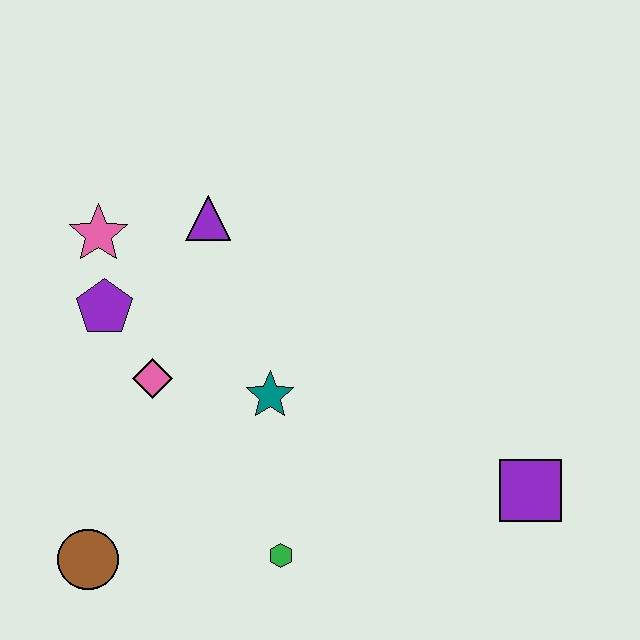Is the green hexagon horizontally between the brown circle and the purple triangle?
No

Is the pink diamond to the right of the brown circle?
Yes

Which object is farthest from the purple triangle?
The purple square is farthest from the purple triangle.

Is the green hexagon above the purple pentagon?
No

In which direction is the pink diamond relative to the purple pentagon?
The pink diamond is below the purple pentagon.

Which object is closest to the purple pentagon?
The pink star is closest to the purple pentagon.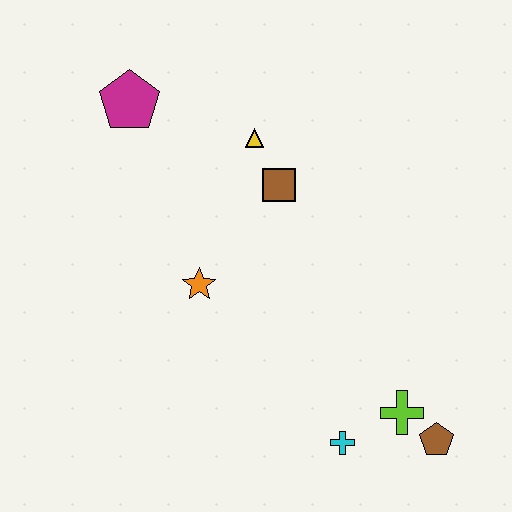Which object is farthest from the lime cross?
The magenta pentagon is farthest from the lime cross.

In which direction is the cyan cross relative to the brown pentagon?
The cyan cross is to the left of the brown pentagon.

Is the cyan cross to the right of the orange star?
Yes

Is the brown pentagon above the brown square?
No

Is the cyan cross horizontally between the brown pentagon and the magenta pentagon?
Yes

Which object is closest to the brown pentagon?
The lime cross is closest to the brown pentagon.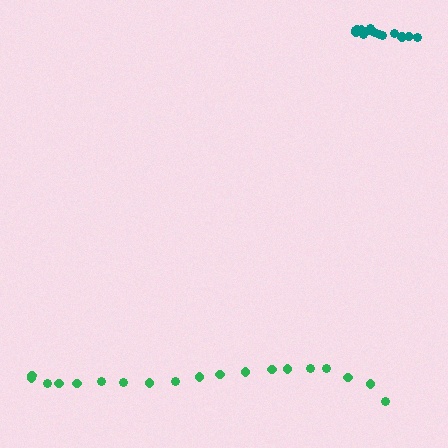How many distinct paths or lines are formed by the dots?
There are 2 distinct paths.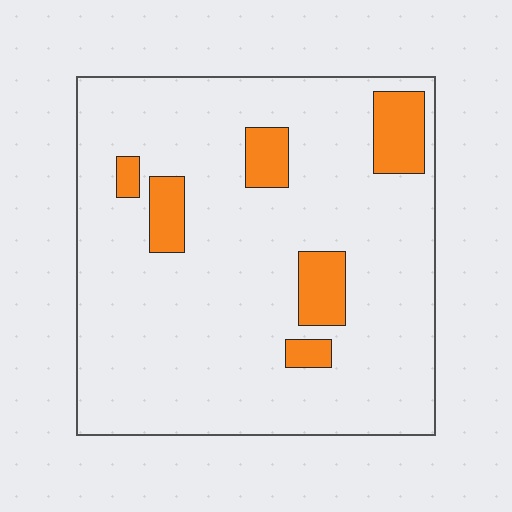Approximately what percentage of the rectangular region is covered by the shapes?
Approximately 10%.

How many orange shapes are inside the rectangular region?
6.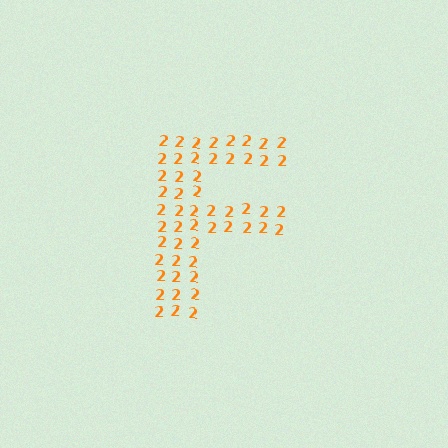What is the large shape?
The large shape is the letter F.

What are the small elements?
The small elements are digit 2's.